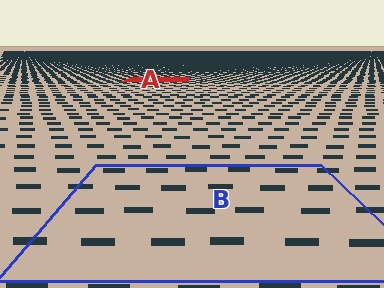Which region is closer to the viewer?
Region B is closer. The texture elements there are larger and more spread out.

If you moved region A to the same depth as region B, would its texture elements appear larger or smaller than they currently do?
They would appear larger. At a closer depth, the same texture elements are projected at a bigger on-screen size.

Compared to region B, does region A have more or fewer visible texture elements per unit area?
Region A has more texture elements per unit area — they are packed more densely because it is farther away.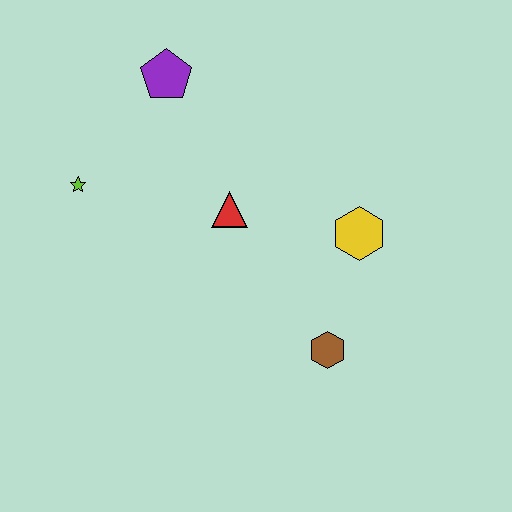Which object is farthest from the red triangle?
The brown hexagon is farthest from the red triangle.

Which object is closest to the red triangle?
The yellow hexagon is closest to the red triangle.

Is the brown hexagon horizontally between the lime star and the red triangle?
No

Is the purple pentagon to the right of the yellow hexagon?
No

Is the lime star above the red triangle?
Yes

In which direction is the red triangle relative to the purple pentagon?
The red triangle is below the purple pentagon.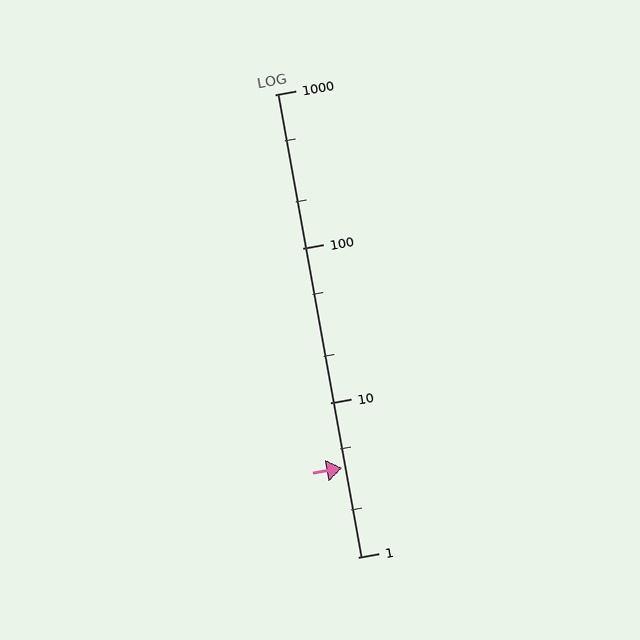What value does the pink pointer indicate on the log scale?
The pointer indicates approximately 3.8.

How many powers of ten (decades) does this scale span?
The scale spans 3 decades, from 1 to 1000.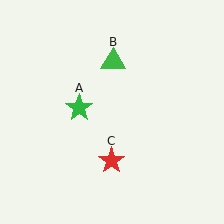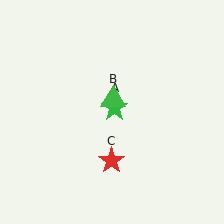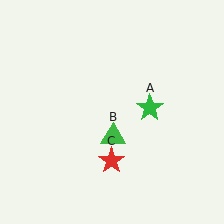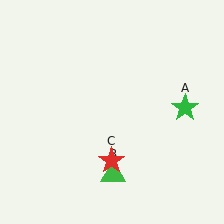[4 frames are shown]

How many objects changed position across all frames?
2 objects changed position: green star (object A), green triangle (object B).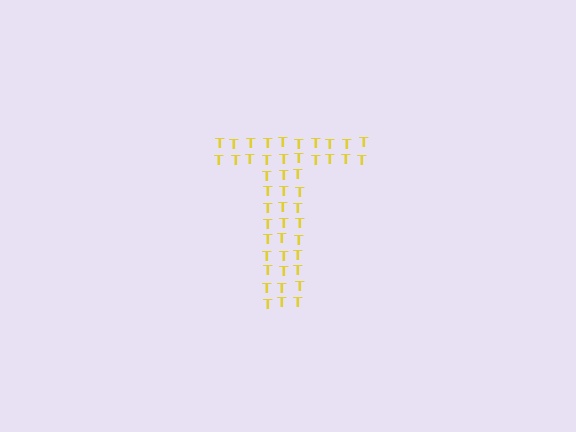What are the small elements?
The small elements are letter T's.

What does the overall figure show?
The overall figure shows the letter T.